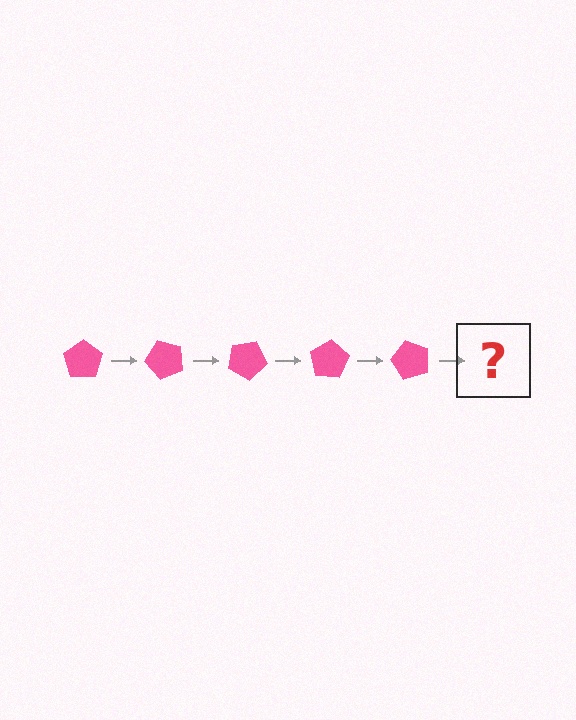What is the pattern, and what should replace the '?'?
The pattern is that the pentagon rotates 50 degrees each step. The '?' should be a pink pentagon rotated 250 degrees.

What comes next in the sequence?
The next element should be a pink pentagon rotated 250 degrees.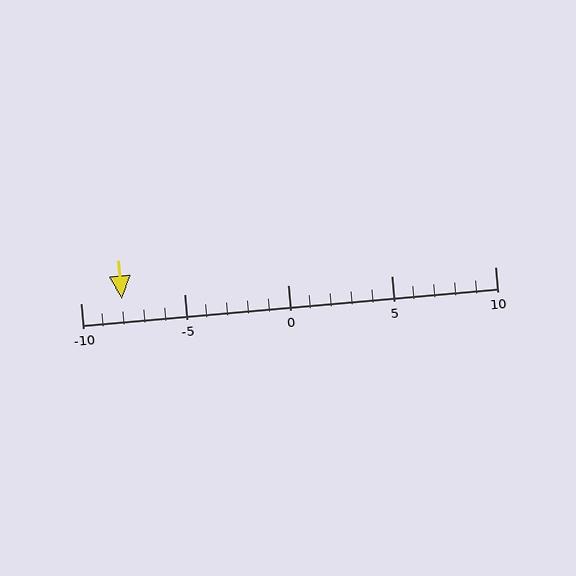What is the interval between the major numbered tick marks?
The major tick marks are spaced 5 units apart.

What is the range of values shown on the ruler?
The ruler shows values from -10 to 10.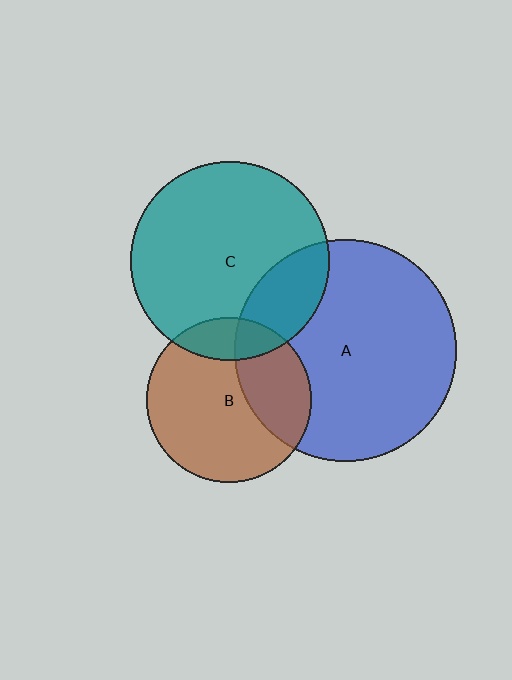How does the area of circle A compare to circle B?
Approximately 1.8 times.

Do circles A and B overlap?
Yes.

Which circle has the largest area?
Circle A (blue).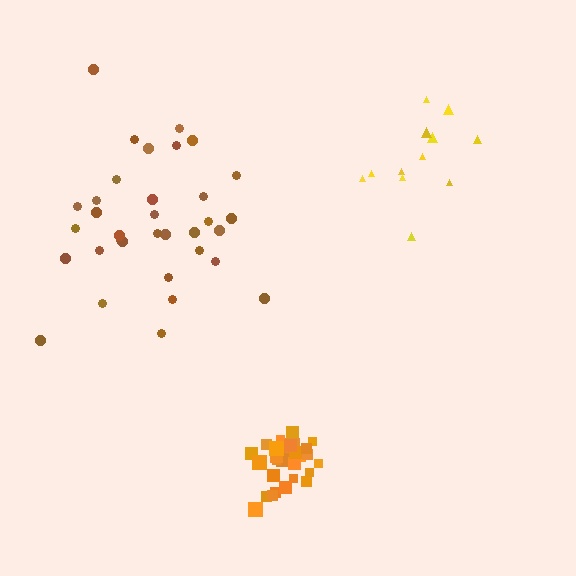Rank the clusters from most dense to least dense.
orange, brown, yellow.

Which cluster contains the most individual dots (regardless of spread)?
Brown (34).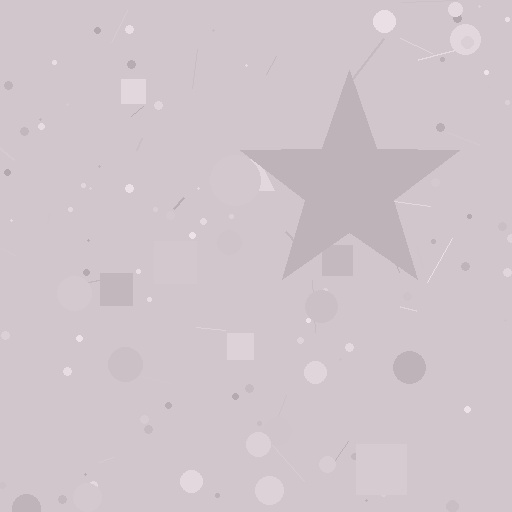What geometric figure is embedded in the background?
A star is embedded in the background.